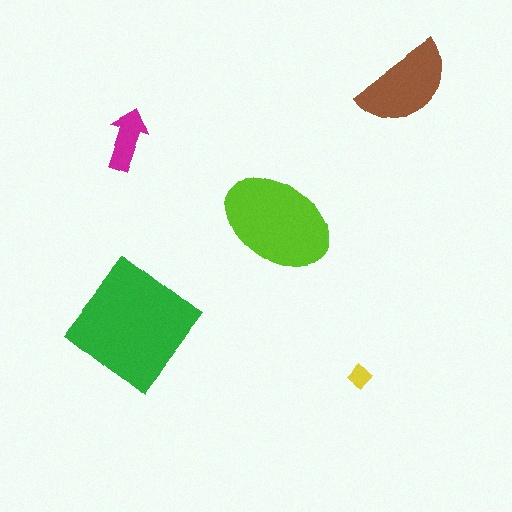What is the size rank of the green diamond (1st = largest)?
1st.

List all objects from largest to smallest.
The green diamond, the lime ellipse, the brown semicircle, the magenta arrow, the yellow diamond.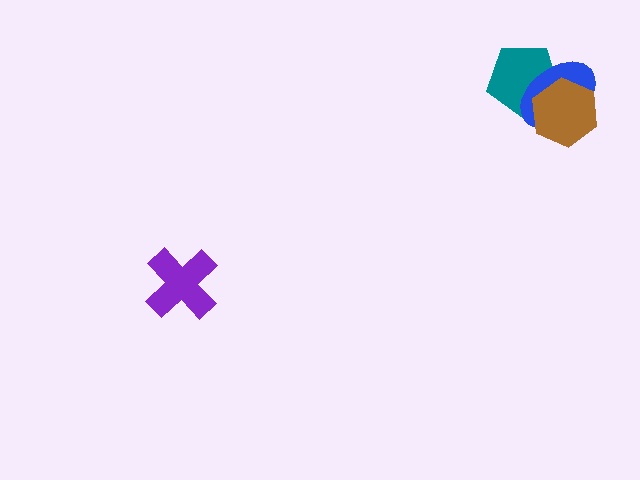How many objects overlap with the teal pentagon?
2 objects overlap with the teal pentagon.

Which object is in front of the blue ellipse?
The brown hexagon is in front of the blue ellipse.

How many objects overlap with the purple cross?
0 objects overlap with the purple cross.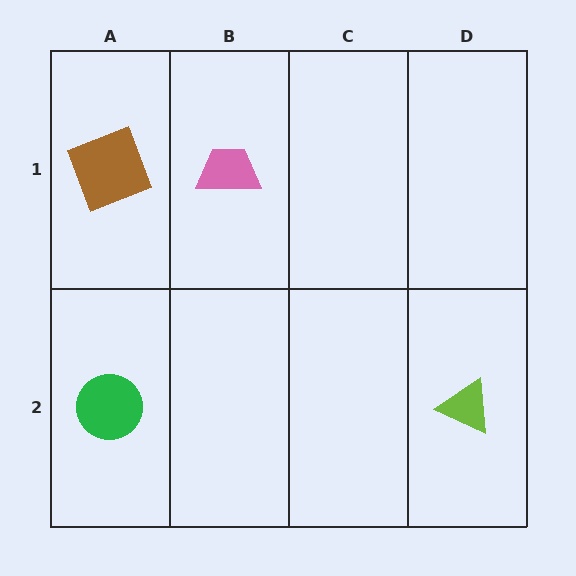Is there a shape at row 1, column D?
No, that cell is empty.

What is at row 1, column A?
A brown square.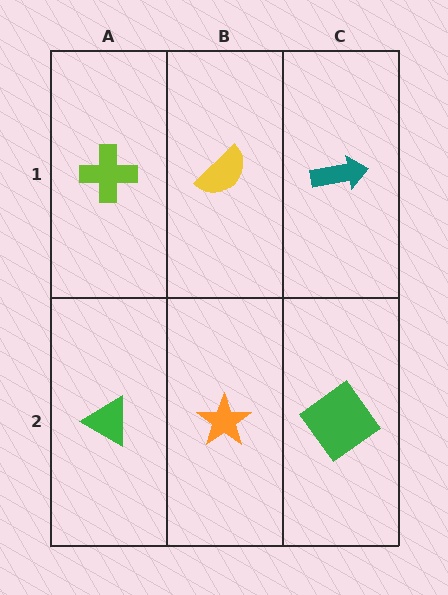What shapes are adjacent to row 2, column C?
A teal arrow (row 1, column C), an orange star (row 2, column B).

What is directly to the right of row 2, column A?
An orange star.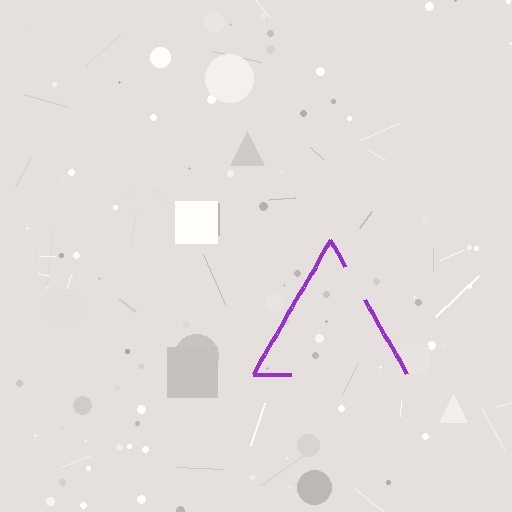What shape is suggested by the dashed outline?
The dashed outline suggests a triangle.